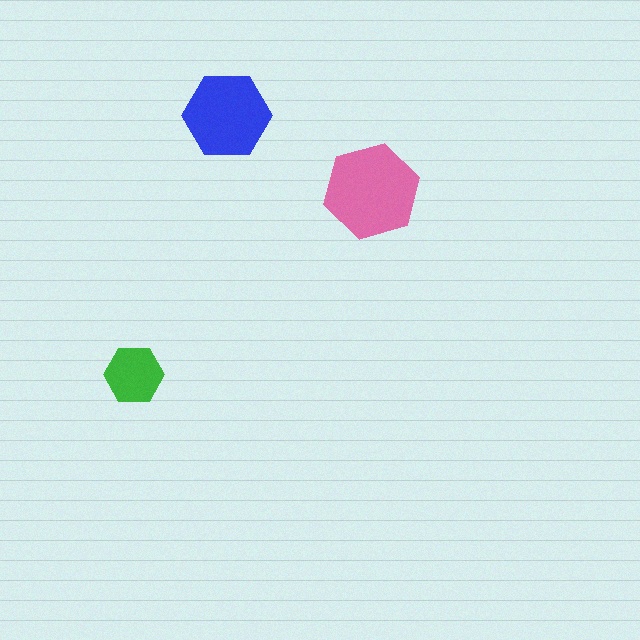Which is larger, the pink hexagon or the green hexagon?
The pink one.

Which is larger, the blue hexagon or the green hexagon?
The blue one.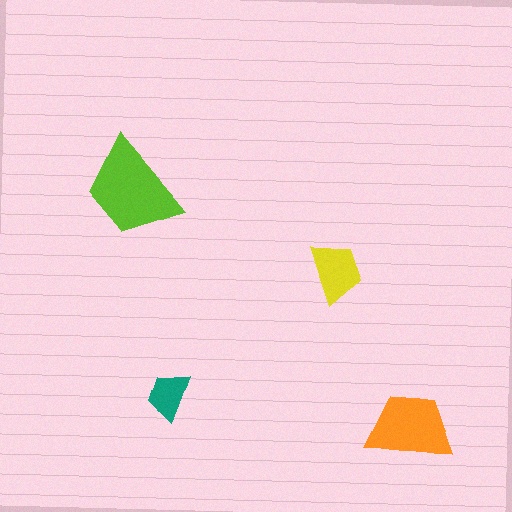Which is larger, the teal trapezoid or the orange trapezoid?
The orange one.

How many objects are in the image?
There are 4 objects in the image.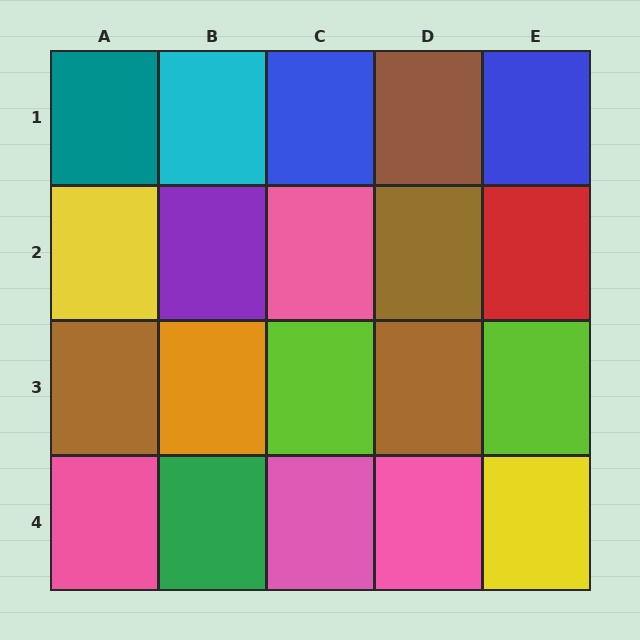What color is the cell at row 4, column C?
Pink.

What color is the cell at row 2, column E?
Red.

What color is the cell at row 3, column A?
Brown.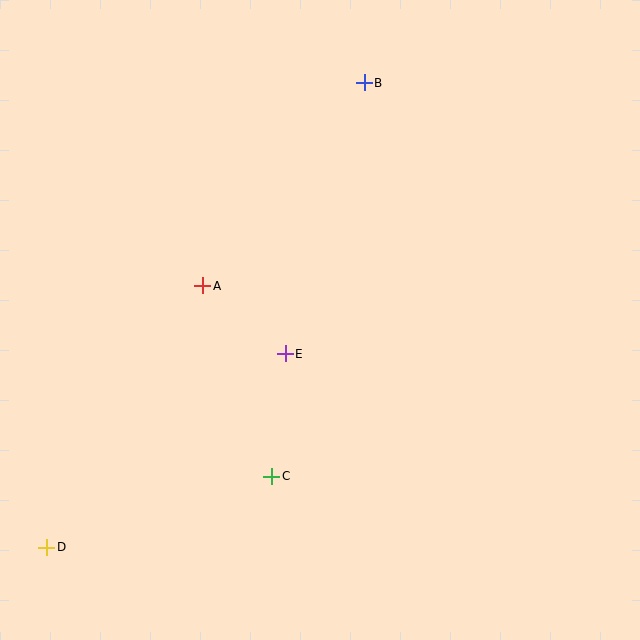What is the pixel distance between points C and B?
The distance between C and B is 404 pixels.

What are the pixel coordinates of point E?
Point E is at (285, 354).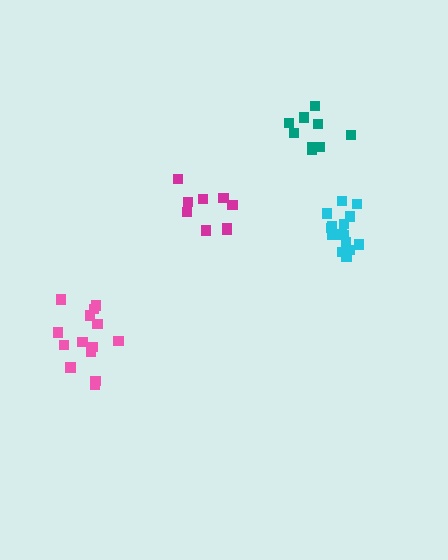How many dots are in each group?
Group 1: 14 dots, Group 2: 9 dots, Group 3: 9 dots, Group 4: 15 dots (47 total).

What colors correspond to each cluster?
The clusters are colored: pink, magenta, teal, cyan.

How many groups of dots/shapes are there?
There are 4 groups.